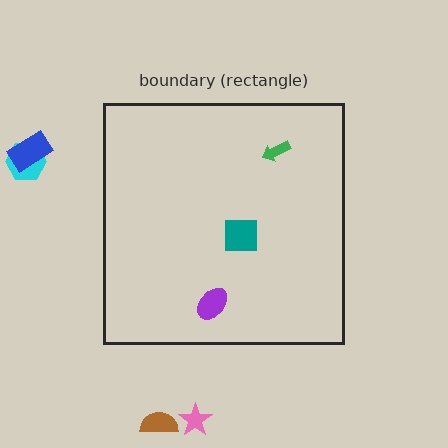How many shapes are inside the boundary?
3 inside, 4 outside.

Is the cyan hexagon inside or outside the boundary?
Outside.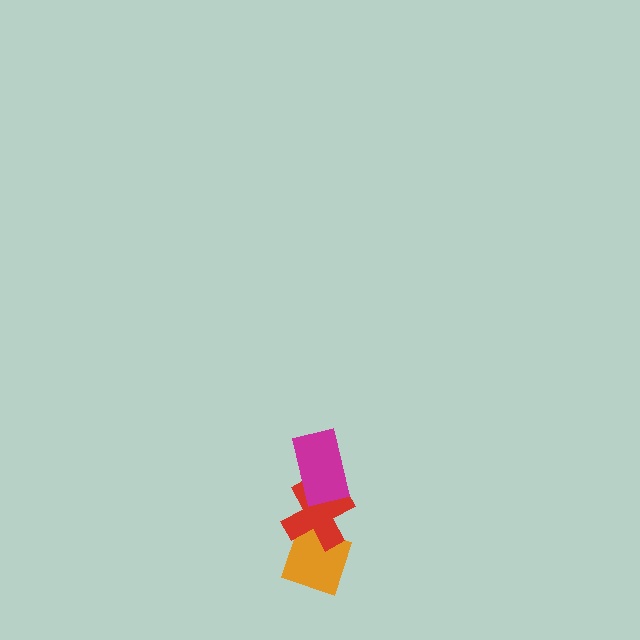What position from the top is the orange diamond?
The orange diamond is 3rd from the top.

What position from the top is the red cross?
The red cross is 2nd from the top.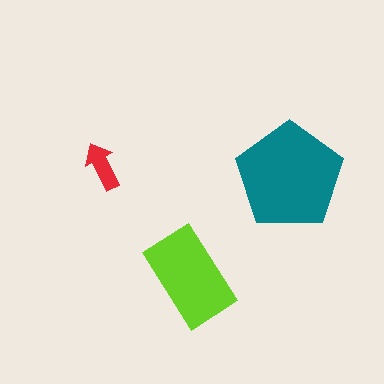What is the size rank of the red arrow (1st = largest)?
3rd.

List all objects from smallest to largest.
The red arrow, the lime rectangle, the teal pentagon.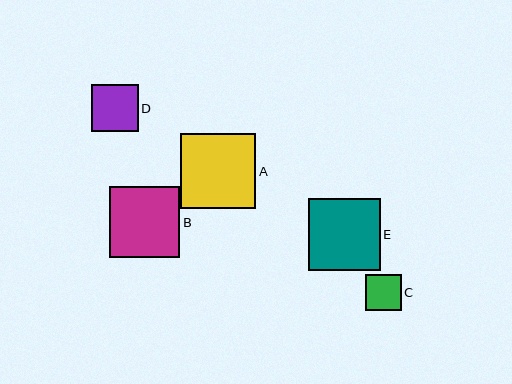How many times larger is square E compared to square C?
Square E is approximately 2.0 times the size of square C.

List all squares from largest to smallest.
From largest to smallest: A, E, B, D, C.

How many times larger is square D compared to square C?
Square D is approximately 1.3 times the size of square C.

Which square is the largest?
Square A is the largest with a size of approximately 75 pixels.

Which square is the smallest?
Square C is the smallest with a size of approximately 36 pixels.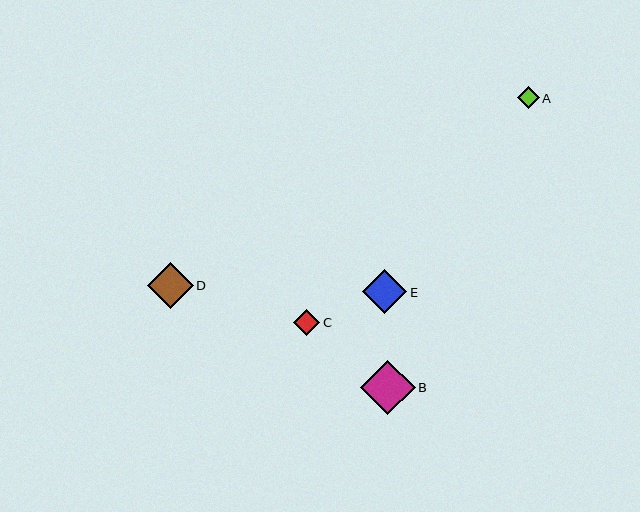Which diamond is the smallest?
Diamond A is the smallest with a size of approximately 22 pixels.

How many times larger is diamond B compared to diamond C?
Diamond B is approximately 2.1 times the size of diamond C.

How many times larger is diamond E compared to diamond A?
Diamond E is approximately 2.0 times the size of diamond A.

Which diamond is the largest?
Diamond B is the largest with a size of approximately 55 pixels.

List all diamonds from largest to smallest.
From largest to smallest: B, D, E, C, A.